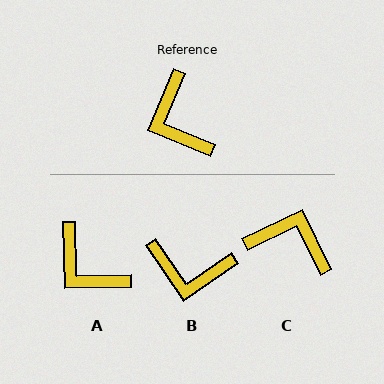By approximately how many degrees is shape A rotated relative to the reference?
Approximately 24 degrees counter-clockwise.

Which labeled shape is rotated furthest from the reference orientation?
C, about 131 degrees away.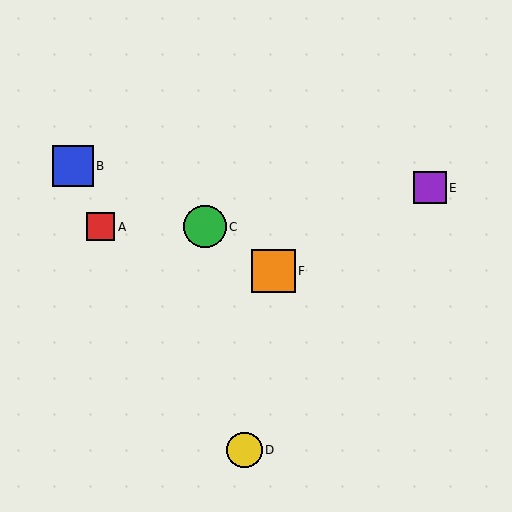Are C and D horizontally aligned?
No, C is at y≈227 and D is at y≈450.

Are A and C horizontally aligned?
Yes, both are at y≈227.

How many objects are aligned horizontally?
2 objects (A, C) are aligned horizontally.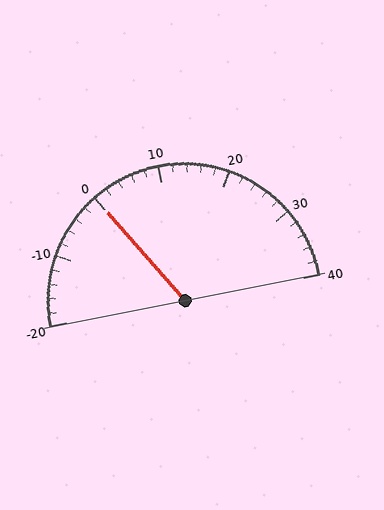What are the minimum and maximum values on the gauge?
The gauge ranges from -20 to 40.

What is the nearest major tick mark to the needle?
The nearest major tick mark is 0.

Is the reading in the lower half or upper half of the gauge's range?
The reading is in the lower half of the range (-20 to 40).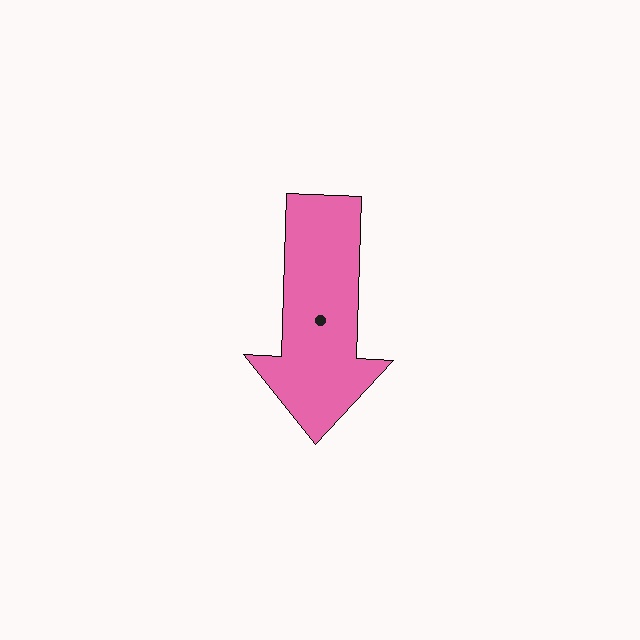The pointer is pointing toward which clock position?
Roughly 6 o'clock.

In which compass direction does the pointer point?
South.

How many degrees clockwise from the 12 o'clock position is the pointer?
Approximately 182 degrees.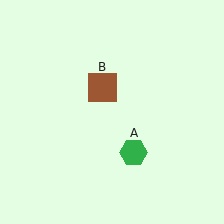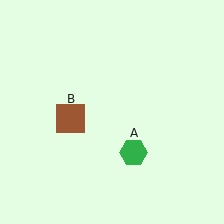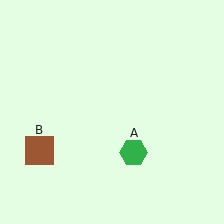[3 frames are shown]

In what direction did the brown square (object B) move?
The brown square (object B) moved down and to the left.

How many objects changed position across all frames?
1 object changed position: brown square (object B).